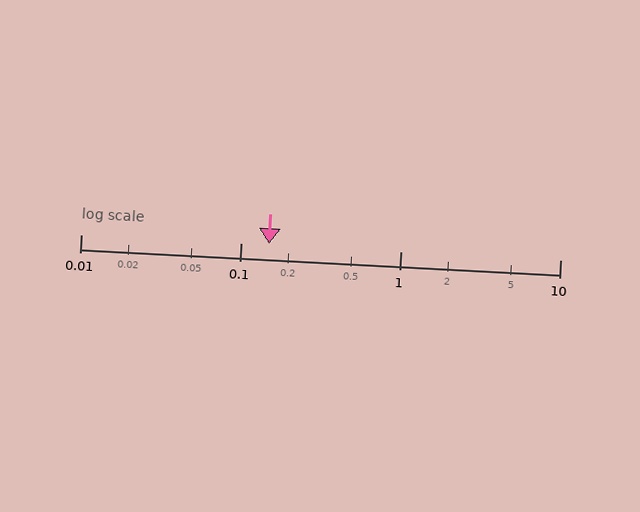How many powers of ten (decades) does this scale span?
The scale spans 3 decades, from 0.01 to 10.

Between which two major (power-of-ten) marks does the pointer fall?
The pointer is between 0.1 and 1.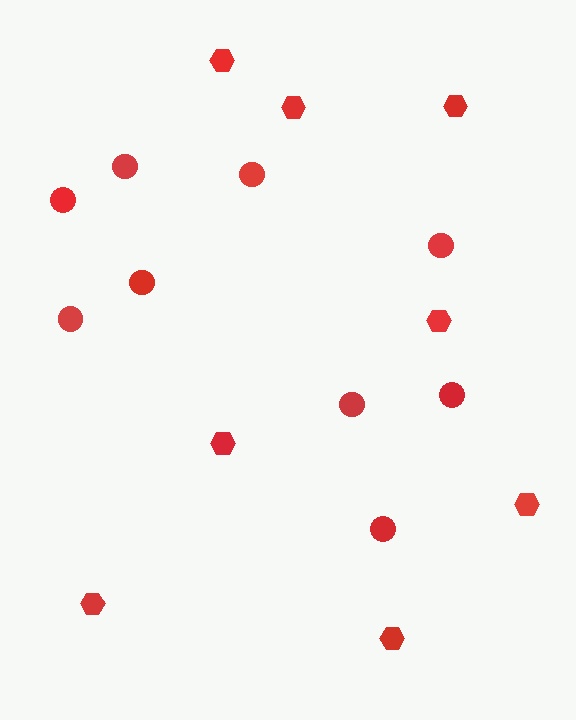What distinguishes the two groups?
There are 2 groups: one group of hexagons (8) and one group of circles (9).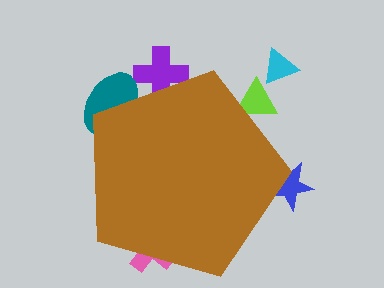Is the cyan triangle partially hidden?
No, the cyan triangle is fully visible.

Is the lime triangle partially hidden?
Yes, the lime triangle is partially hidden behind the brown pentagon.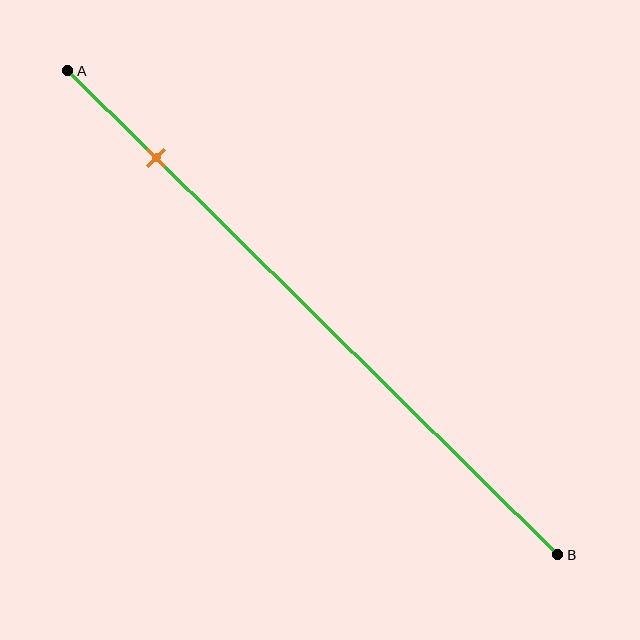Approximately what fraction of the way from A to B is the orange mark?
The orange mark is approximately 20% of the way from A to B.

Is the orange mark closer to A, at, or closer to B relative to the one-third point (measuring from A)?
The orange mark is closer to point A than the one-third point of segment AB.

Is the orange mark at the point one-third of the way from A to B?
No, the mark is at about 20% from A, not at the 33% one-third point.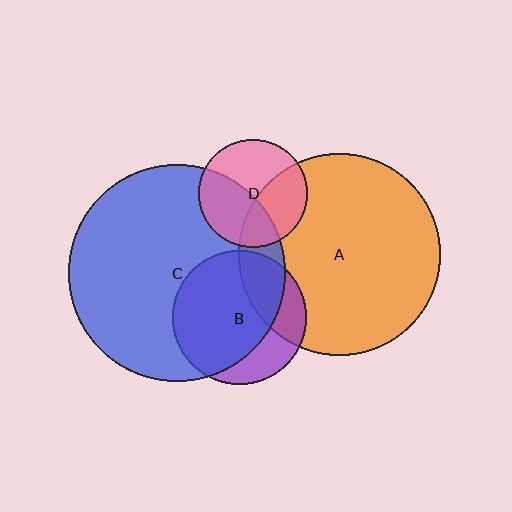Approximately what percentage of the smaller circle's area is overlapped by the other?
Approximately 75%.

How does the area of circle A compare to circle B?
Approximately 2.3 times.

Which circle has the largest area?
Circle C (blue).